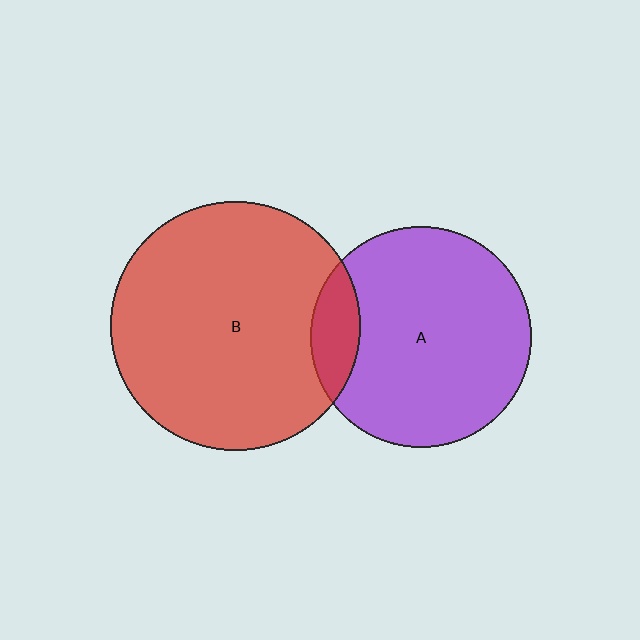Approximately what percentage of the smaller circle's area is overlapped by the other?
Approximately 15%.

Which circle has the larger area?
Circle B (red).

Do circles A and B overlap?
Yes.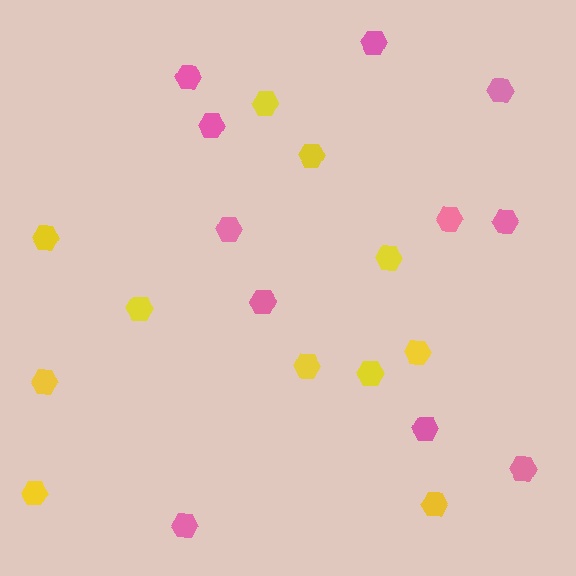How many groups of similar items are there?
There are 2 groups: one group of yellow hexagons (11) and one group of pink hexagons (11).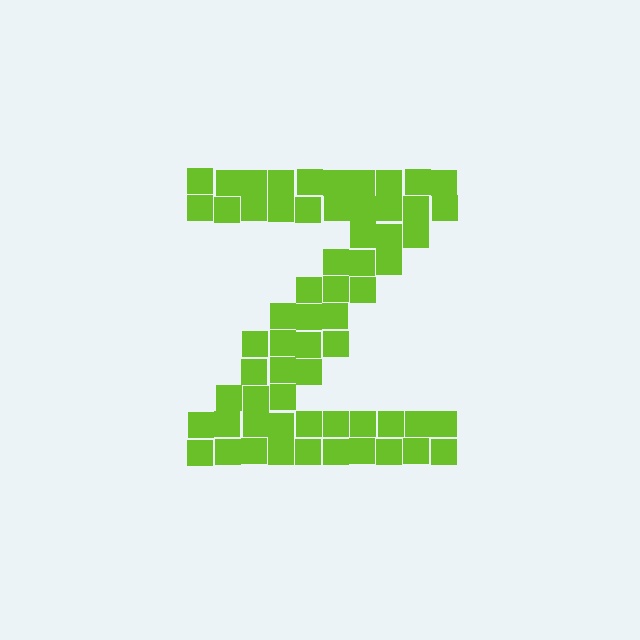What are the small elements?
The small elements are squares.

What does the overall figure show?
The overall figure shows the letter Z.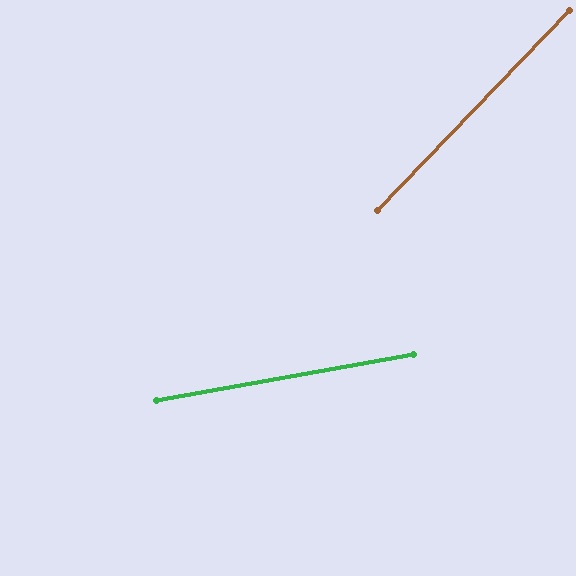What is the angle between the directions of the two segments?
Approximately 36 degrees.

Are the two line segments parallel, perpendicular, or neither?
Neither parallel nor perpendicular — they differ by about 36°.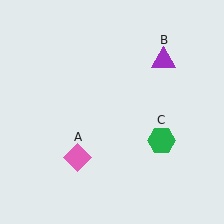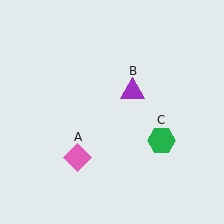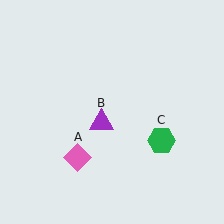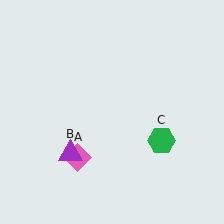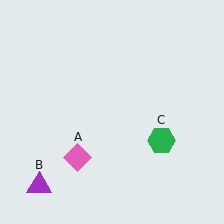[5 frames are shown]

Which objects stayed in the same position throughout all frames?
Pink diamond (object A) and green hexagon (object C) remained stationary.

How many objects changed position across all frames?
1 object changed position: purple triangle (object B).